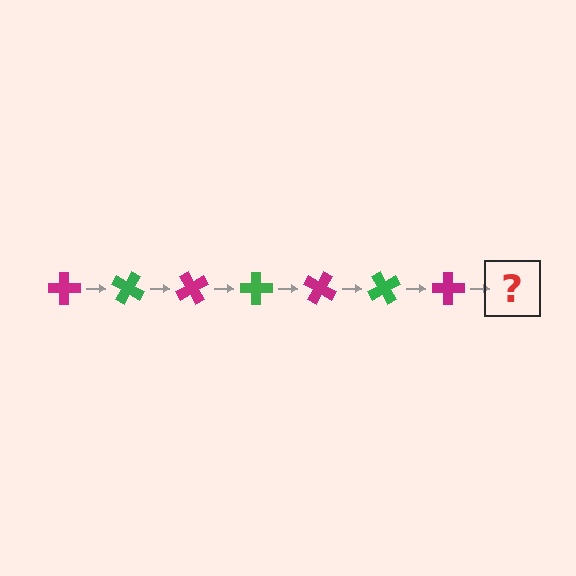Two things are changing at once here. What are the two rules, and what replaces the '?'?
The two rules are that it rotates 30 degrees each step and the color cycles through magenta and green. The '?' should be a green cross, rotated 210 degrees from the start.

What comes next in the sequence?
The next element should be a green cross, rotated 210 degrees from the start.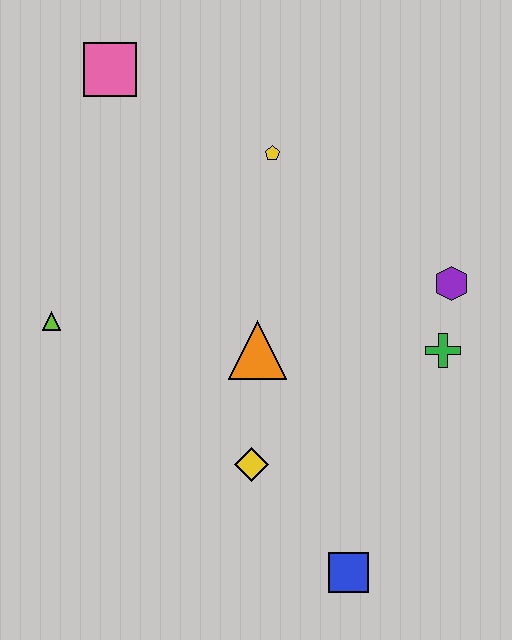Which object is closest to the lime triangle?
The orange triangle is closest to the lime triangle.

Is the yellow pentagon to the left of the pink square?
No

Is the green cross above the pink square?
No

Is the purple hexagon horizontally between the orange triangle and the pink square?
No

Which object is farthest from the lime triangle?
The purple hexagon is farthest from the lime triangle.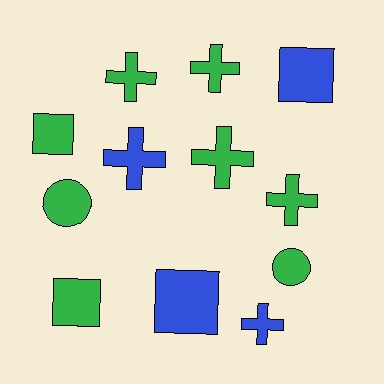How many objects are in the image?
There are 12 objects.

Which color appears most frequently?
Green, with 8 objects.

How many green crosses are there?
There are 4 green crosses.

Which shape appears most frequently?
Cross, with 6 objects.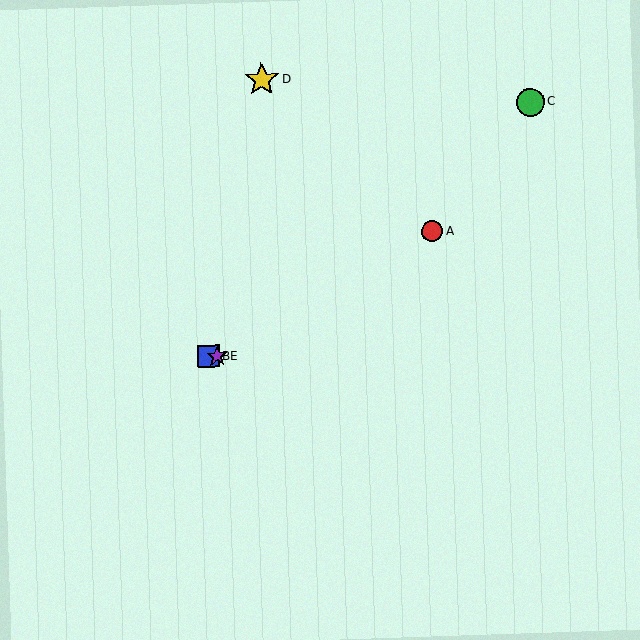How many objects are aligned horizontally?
2 objects (B, E) are aligned horizontally.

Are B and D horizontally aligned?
No, B is at y≈356 and D is at y≈79.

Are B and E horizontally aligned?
Yes, both are at y≈356.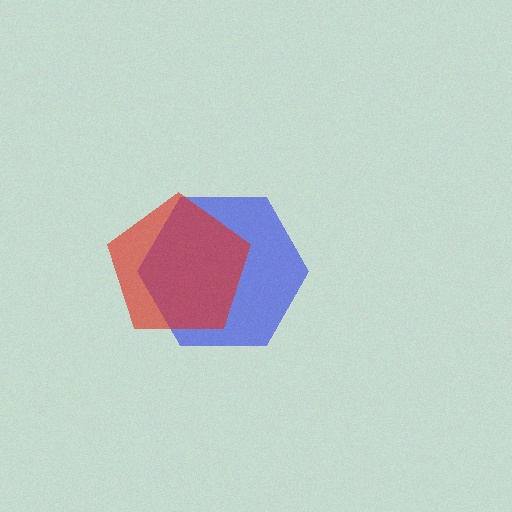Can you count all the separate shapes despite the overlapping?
Yes, there are 2 separate shapes.